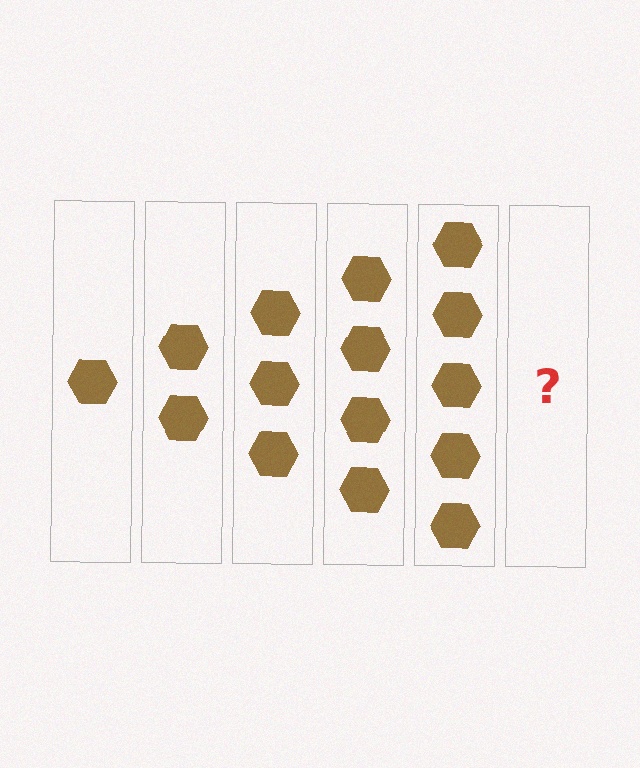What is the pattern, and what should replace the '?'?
The pattern is that each step adds one more hexagon. The '?' should be 6 hexagons.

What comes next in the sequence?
The next element should be 6 hexagons.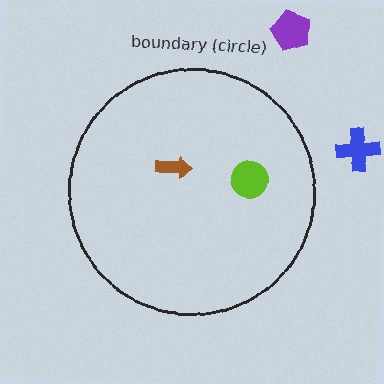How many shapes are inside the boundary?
2 inside, 2 outside.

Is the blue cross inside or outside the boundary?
Outside.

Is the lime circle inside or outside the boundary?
Inside.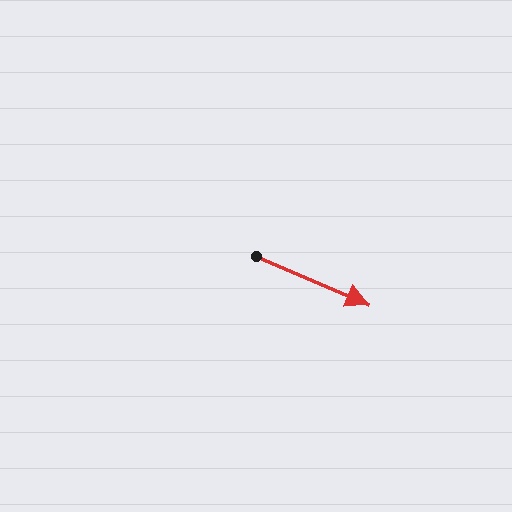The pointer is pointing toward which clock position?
Roughly 4 o'clock.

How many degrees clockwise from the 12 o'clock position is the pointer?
Approximately 113 degrees.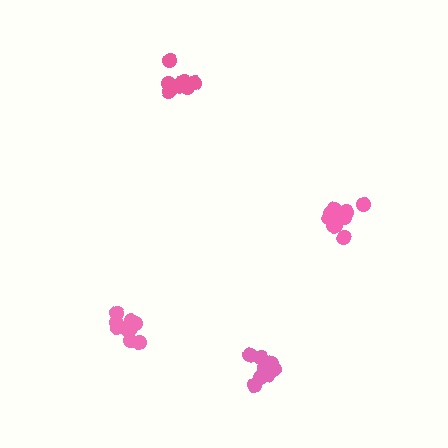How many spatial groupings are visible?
There are 4 spatial groupings.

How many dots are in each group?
Group 1: 8 dots, Group 2: 10 dots, Group 3: 12 dots, Group 4: 10 dots (40 total).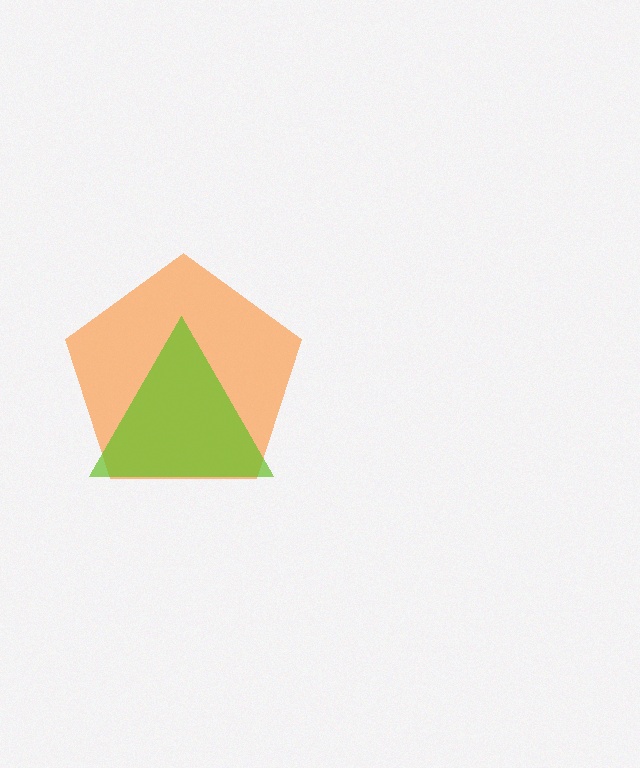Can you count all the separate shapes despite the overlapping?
Yes, there are 2 separate shapes.